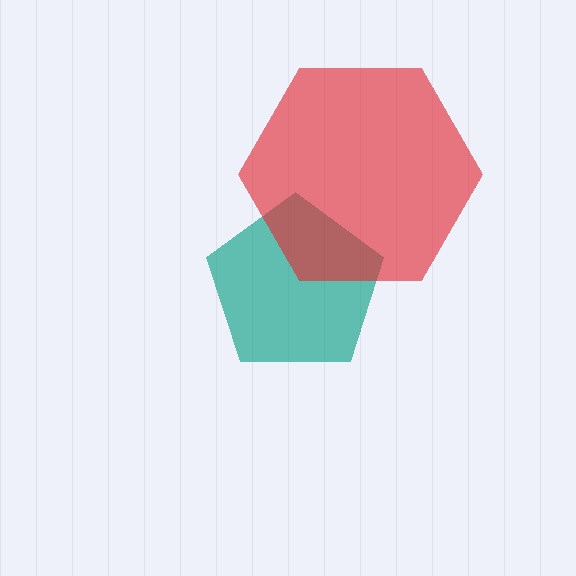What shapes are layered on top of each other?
The layered shapes are: a teal pentagon, a red hexagon.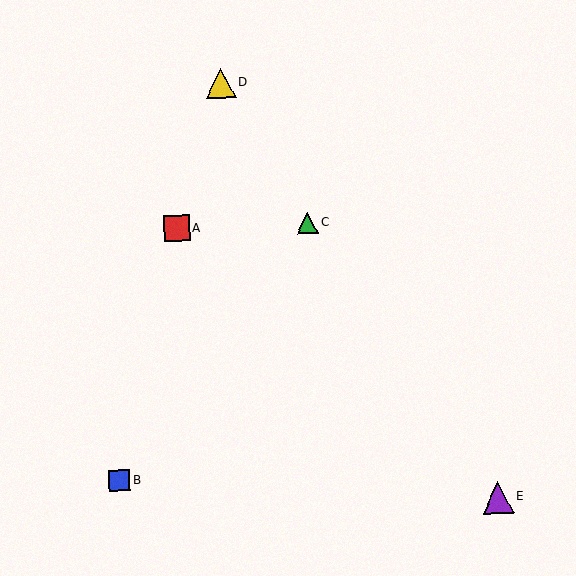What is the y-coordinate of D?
Object D is at y≈83.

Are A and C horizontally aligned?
Yes, both are at y≈228.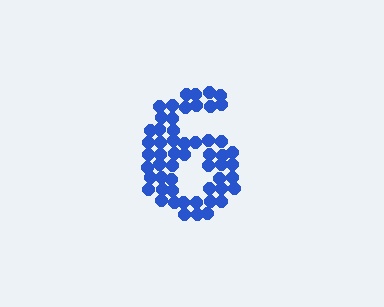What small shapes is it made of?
It is made of small circles.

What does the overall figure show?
The overall figure shows the digit 6.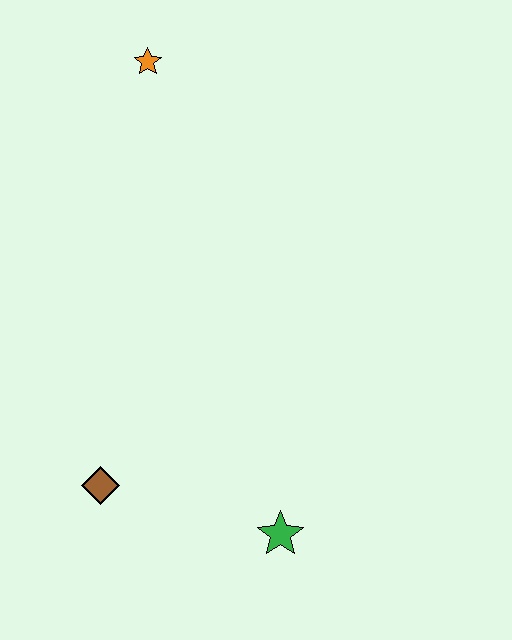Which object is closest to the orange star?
The brown diamond is closest to the orange star.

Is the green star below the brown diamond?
Yes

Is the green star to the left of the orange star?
No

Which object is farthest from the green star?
The orange star is farthest from the green star.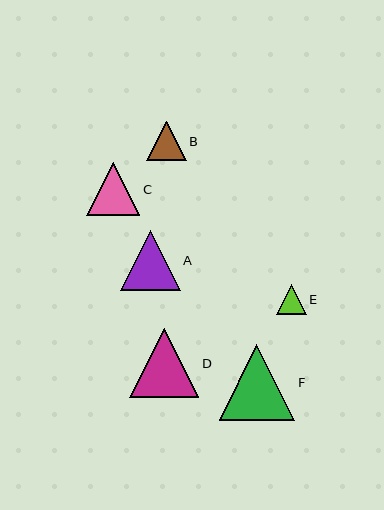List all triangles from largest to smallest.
From largest to smallest: F, D, A, C, B, E.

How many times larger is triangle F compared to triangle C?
Triangle F is approximately 1.4 times the size of triangle C.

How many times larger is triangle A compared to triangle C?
Triangle A is approximately 1.1 times the size of triangle C.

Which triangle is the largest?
Triangle F is the largest with a size of approximately 75 pixels.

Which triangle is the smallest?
Triangle E is the smallest with a size of approximately 30 pixels.